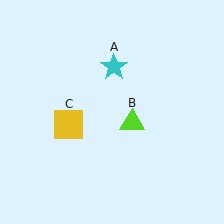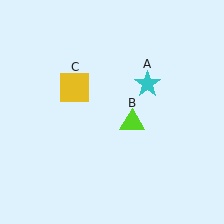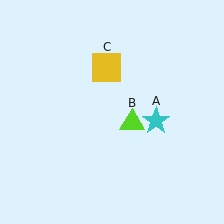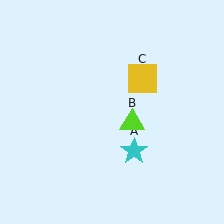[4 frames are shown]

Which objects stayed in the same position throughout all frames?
Lime triangle (object B) remained stationary.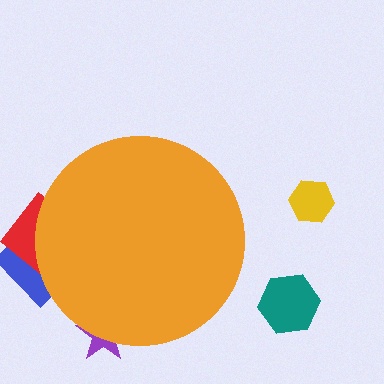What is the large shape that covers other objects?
An orange circle.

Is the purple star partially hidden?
Yes, the purple star is partially hidden behind the orange circle.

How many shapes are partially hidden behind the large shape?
3 shapes are partially hidden.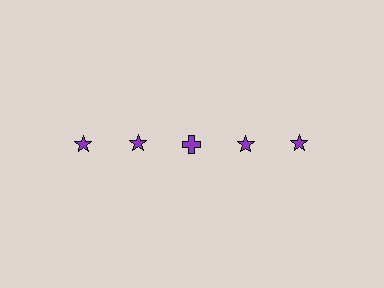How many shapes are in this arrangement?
There are 5 shapes arranged in a grid pattern.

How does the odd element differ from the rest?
It has a different shape: cross instead of star.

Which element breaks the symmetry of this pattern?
The purple cross in the top row, center column breaks the symmetry. All other shapes are purple stars.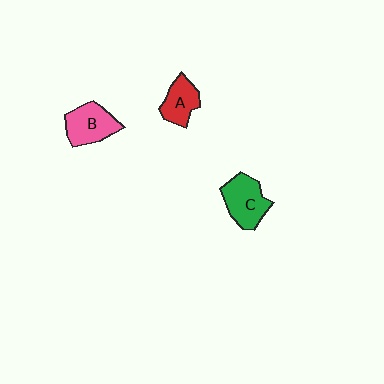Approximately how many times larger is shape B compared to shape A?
Approximately 1.3 times.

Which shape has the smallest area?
Shape A (red).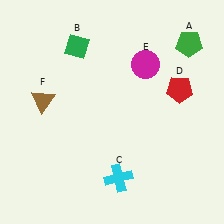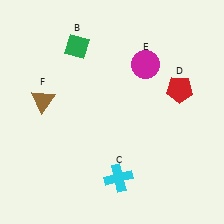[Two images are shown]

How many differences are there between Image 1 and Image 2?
There is 1 difference between the two images.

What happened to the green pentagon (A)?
The green pentagon (A) was removed in Image 2. It was in the top-right area of Image 1.